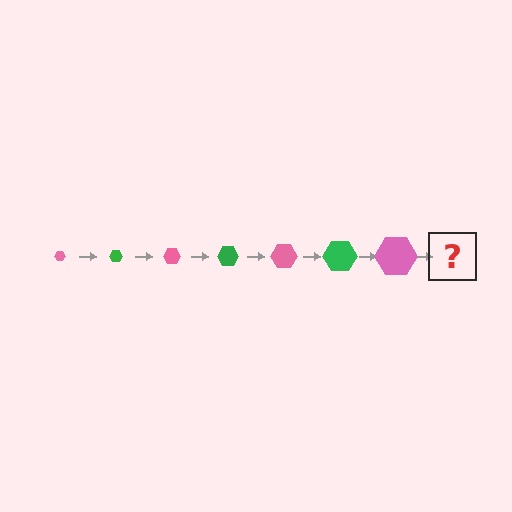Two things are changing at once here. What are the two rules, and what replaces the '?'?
The two rules are that the hexagon grows larger each step and the color cycles through pink and green. The '?' should be a green hexagon, larger than the previous one.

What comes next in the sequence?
The next element should be a green hexagon, larger than the previous one.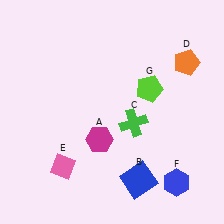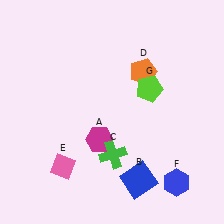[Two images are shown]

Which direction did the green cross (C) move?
The green cross (C) moved down.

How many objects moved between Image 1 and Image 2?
2 objects moved between the two images.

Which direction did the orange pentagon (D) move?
The orange pentagon (D) moved left.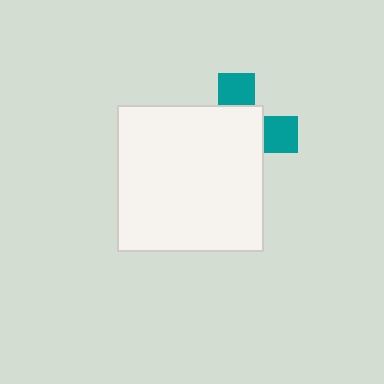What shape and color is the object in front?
The object in front is a white square.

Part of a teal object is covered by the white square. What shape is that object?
It is a cross.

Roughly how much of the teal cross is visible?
A small part of it is visible (roughly 32%).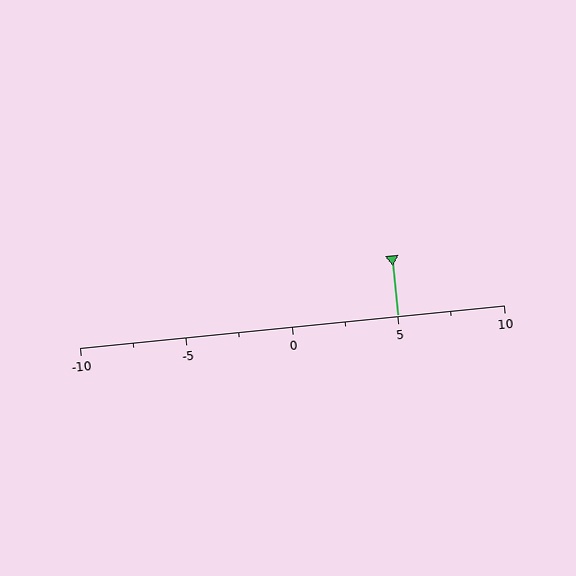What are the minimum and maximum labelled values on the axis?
The axis runs from -10 to 10.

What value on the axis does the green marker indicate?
The marker indicates approximately 5.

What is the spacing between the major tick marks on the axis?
The major ticks are spaced 5 apart.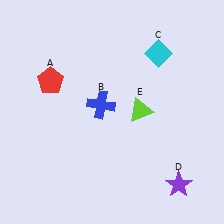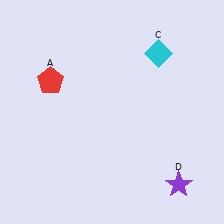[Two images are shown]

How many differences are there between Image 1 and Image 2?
There are 2 differences between the two images.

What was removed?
The lime triangle (E), the blue cross (B) were removed in Image 2.